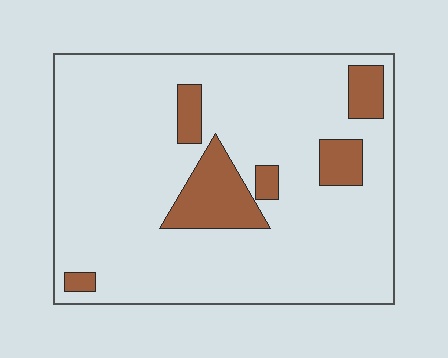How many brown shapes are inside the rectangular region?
6.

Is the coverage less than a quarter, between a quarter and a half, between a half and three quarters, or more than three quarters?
Less than a quarter.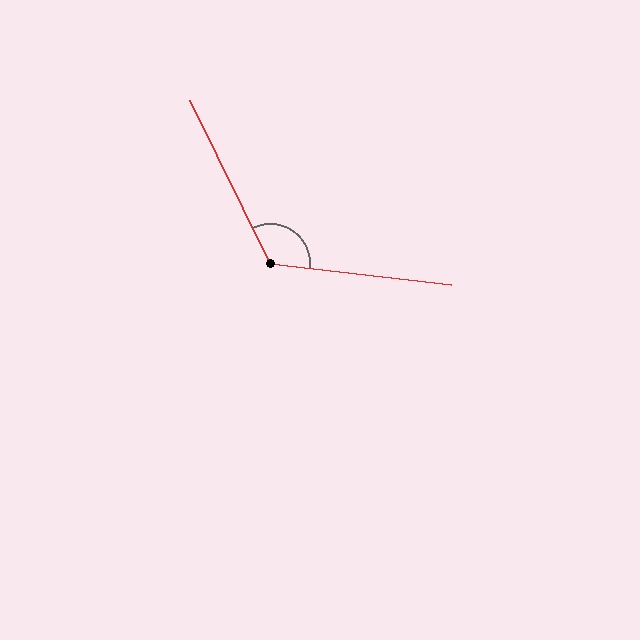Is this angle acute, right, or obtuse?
It is obtuse.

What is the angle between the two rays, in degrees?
Approximately 123 degrees.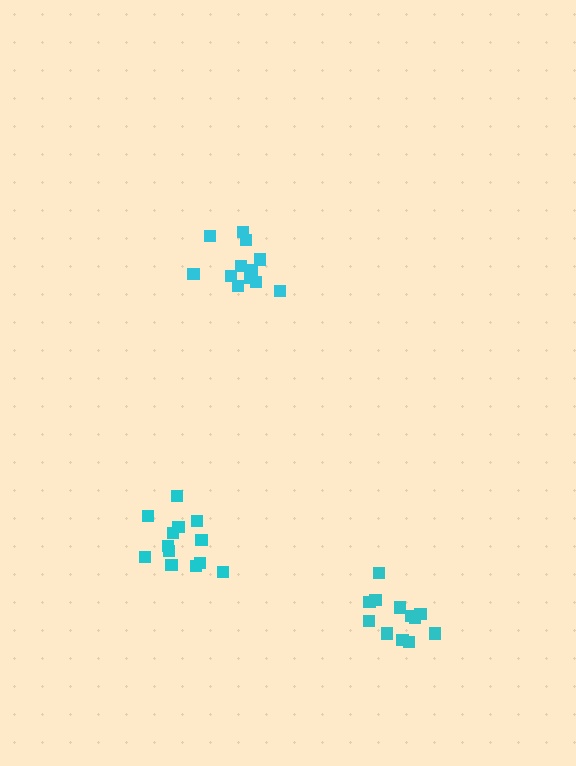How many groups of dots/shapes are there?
There are 3 groups.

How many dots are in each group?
Group 1: 13 dots, Group 2: 12 dots, Group 3: 12 dots (37 total).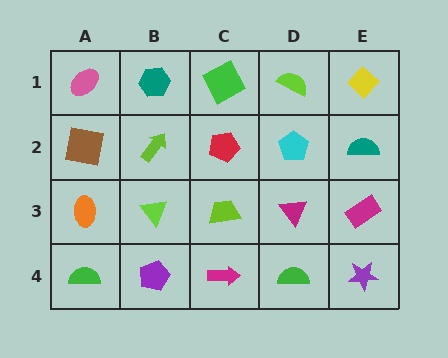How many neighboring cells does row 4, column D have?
3.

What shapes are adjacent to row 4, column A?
An orange ellipse (row 3, column A), a purple pentagon (row 4, column B).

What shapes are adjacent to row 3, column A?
A brown square (row 2, column A), a green semicircle (row 4, column A), a lime triangle (row 3, column B).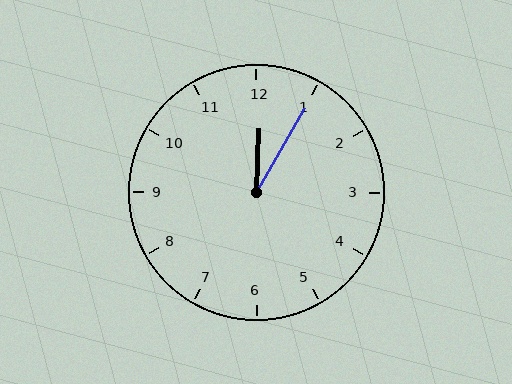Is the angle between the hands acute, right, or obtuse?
It is acute.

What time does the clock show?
12:05.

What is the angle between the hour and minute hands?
Approximately 28 degrees.